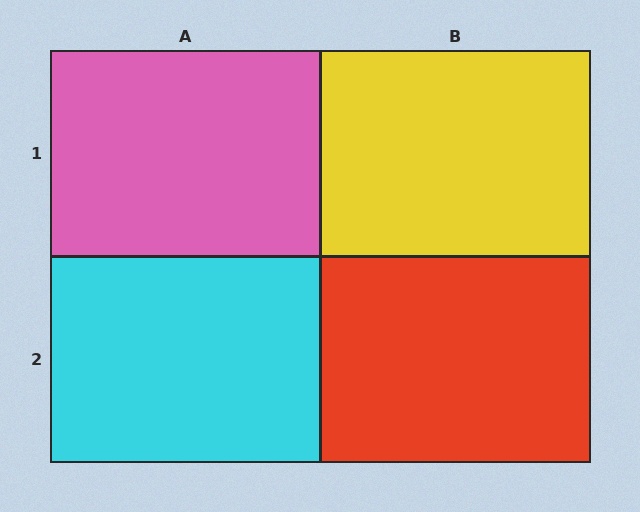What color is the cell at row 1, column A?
Pink.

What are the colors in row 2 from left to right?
Cyan, red.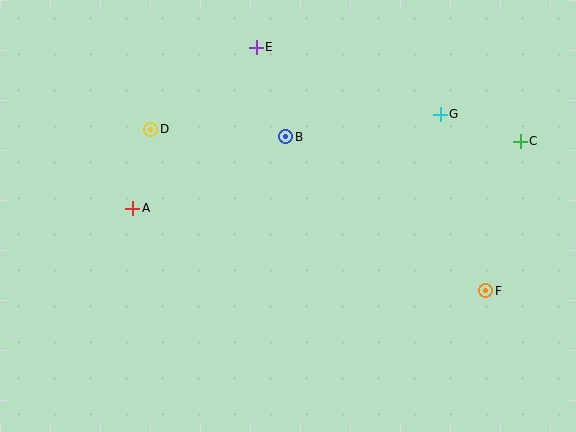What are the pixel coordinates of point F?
Point F is at (486, 291).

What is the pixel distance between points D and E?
The distance between D and E is 134 pixels.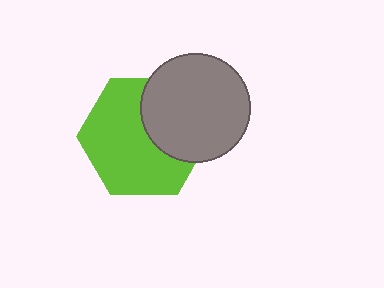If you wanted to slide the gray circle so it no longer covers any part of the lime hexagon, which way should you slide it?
Slide it toward the upper-right — that is the most direct way to separate the two shapes.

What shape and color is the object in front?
The object in front is a gray circle.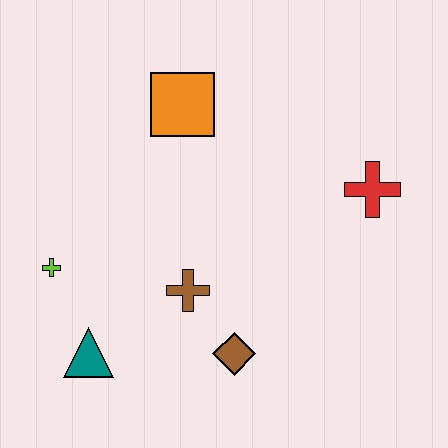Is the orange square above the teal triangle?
Yes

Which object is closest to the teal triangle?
The lime cross is closest to the teal triangle.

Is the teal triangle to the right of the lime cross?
Yes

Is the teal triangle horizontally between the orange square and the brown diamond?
No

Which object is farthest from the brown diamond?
The orange square is farthest from the brown diamond.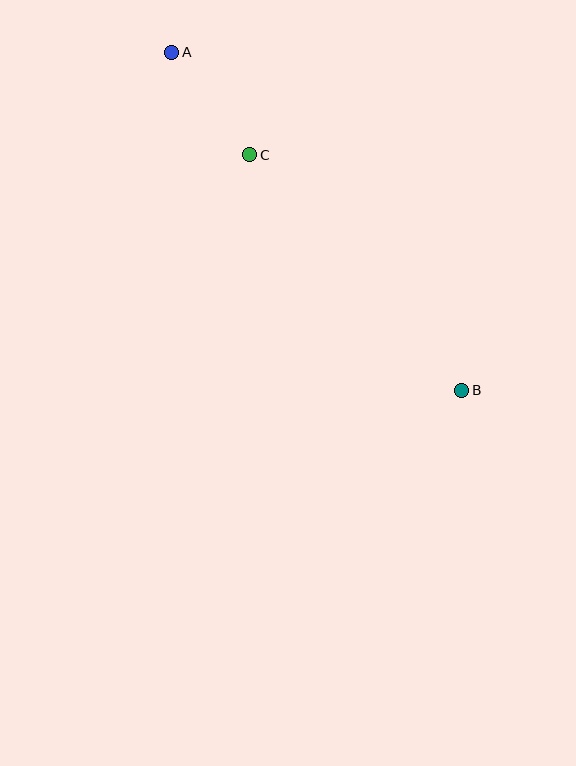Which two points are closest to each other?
Points A and C are closest to each other.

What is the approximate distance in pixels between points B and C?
The distance between B and C is approximately 317 pixels.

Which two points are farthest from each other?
Points A and B are farthest from each other.